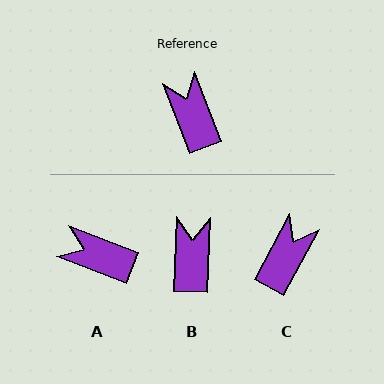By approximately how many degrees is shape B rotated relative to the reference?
Approximately 24 degrees clockwise.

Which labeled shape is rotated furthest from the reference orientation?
C, about 49 degrees away.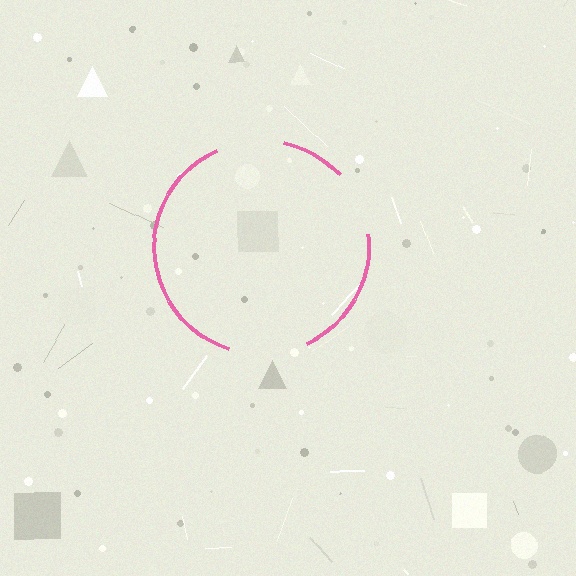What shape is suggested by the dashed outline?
The dashed outline suggests a circle.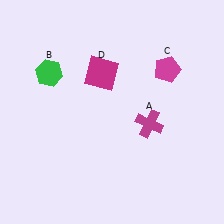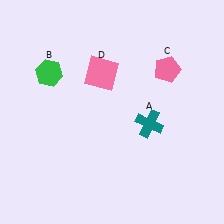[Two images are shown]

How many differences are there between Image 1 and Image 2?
There are 3 differences between the two images.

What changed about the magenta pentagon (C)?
In Image 1, C is magenta. In Image 2, it changed to pink.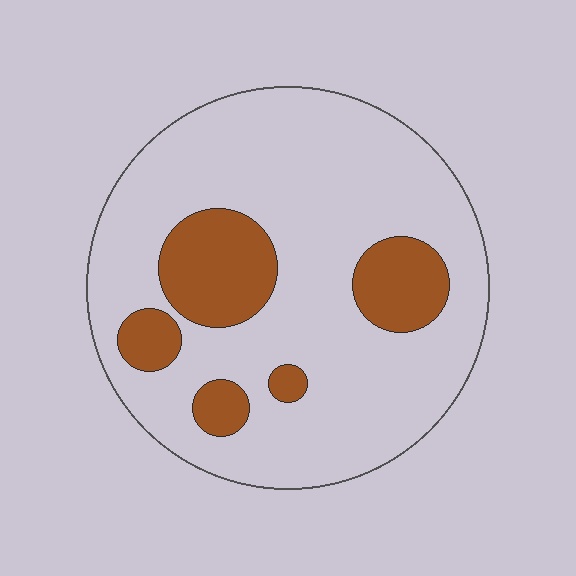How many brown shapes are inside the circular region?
5.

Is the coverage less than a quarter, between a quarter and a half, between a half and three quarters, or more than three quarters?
Less than a quarter.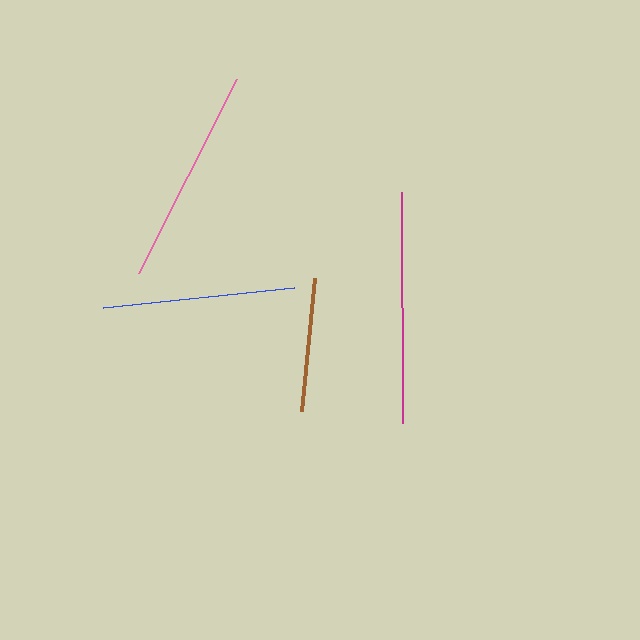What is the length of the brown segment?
The brown segment is approximately 134 pixels long.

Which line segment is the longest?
The magenta line is the longest at approximately 231 pixels.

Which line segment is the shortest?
The brown line is the shortest at approximately 134 pixels.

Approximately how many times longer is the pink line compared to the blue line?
The pink line is approximately 1.1 times the length of the blue line.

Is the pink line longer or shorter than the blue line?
The pink line is longer than the blue line.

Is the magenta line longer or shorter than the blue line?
The magenta line is longer than the blue line.